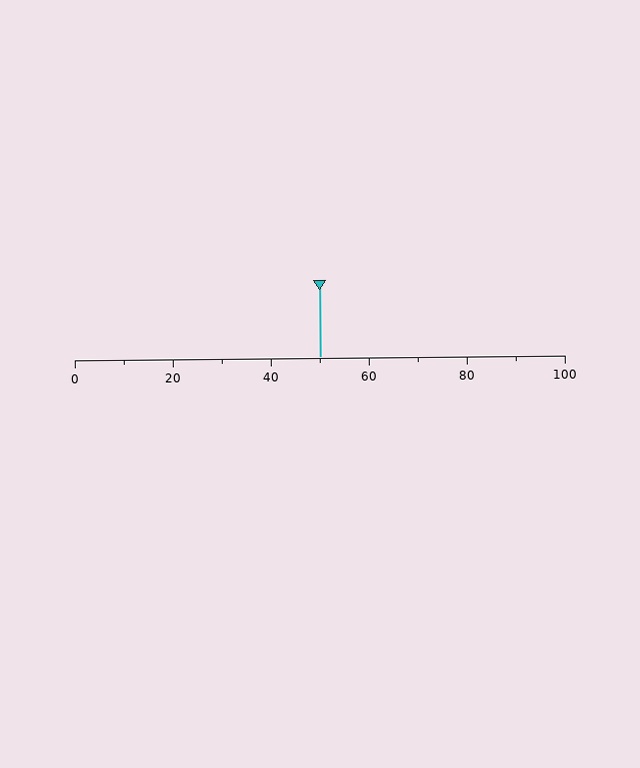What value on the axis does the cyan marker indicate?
The marker indicates approximately 50.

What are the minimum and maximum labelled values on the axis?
The axis runs from 0 to 100.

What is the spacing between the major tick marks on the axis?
The major ticks are spaced 20 apart.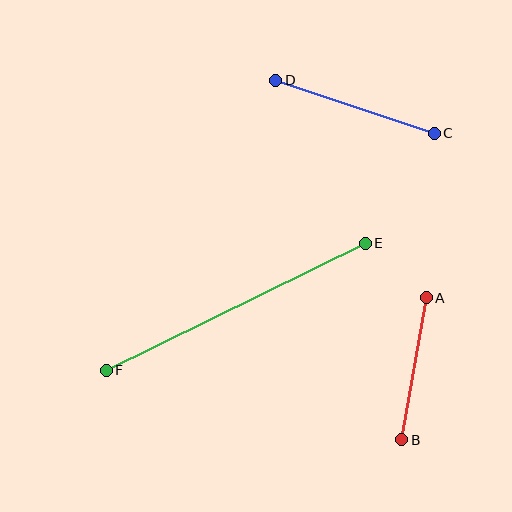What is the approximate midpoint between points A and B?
The midpoint is at approximately (414, 369) pixels.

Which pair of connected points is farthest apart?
Points E and F are farthest apart.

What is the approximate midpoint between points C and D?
The midpoint is at approximately (355, 107) pixels.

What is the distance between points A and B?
The distance is approximately 144 pixels.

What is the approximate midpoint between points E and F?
The midpoint is at approximately (236, 307) pixels.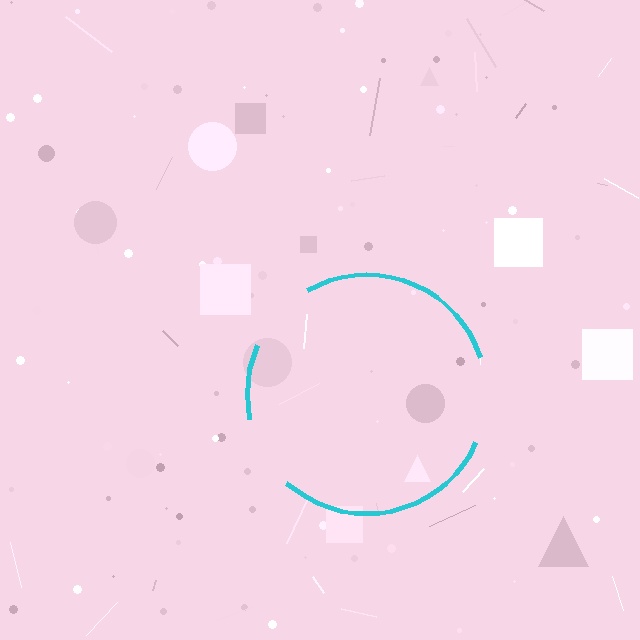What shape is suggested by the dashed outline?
The dashed outline suggests a circle.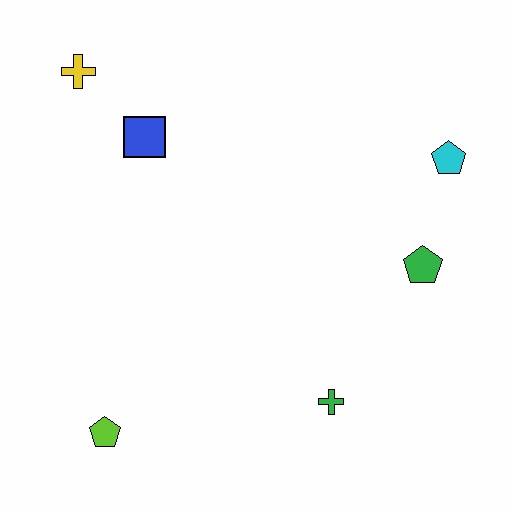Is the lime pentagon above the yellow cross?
No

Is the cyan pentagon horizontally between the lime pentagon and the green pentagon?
No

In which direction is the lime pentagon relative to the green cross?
The lime pentagon is to the left of the green cross.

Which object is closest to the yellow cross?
The blue square is closest to the yellow cross.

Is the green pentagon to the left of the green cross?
No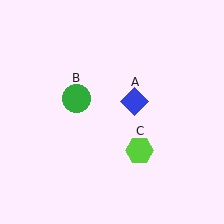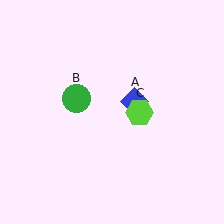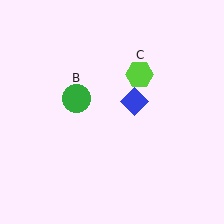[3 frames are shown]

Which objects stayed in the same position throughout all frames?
Blue diamond (object A) and green circle (object B) remained stationary.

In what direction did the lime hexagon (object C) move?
The lime hexagon (object C) moved up.